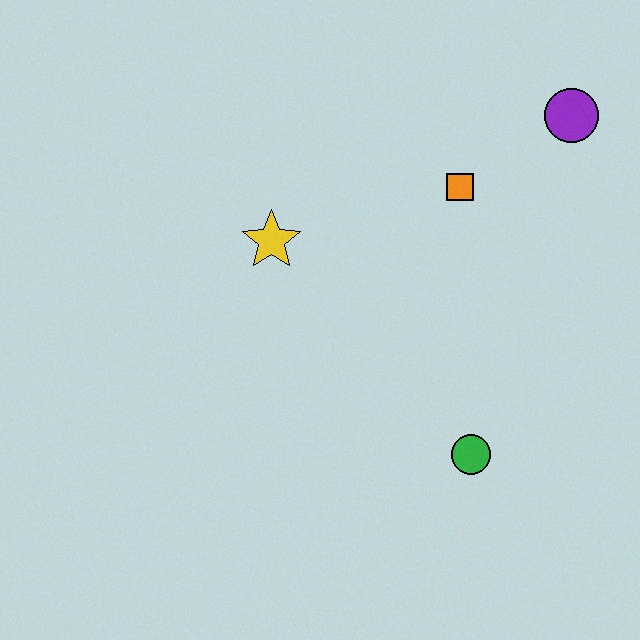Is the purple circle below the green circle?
No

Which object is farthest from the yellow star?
The purple circle is farthest from the yellow star.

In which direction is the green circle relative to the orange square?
The green circle is below the orange square.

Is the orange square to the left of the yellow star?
No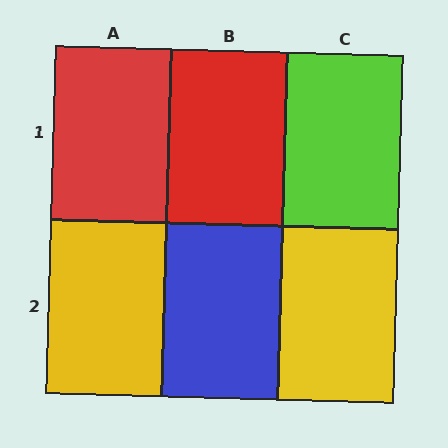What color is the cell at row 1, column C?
Lime.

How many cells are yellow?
2 cells are yellow.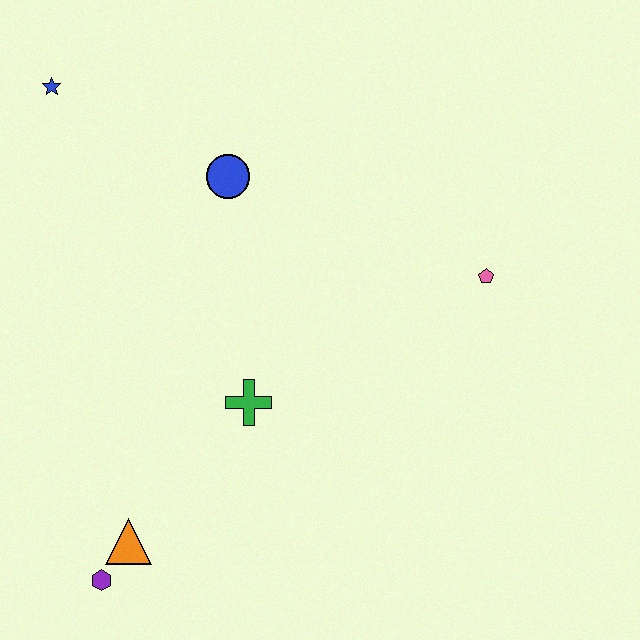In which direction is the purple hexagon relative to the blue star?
The purple hexagon is below the blue star.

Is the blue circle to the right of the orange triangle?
Yes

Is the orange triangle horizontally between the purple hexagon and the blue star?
No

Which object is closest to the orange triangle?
The purple hexagon is closest to the orange triangle.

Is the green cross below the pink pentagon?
Yes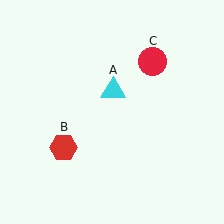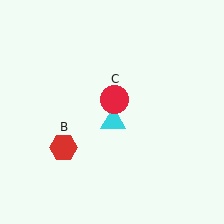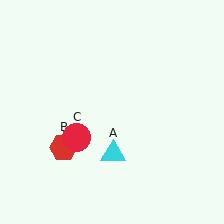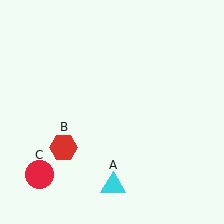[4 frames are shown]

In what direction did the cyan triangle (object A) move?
The cyan triangle (object A) moved down.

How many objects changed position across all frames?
2 objects changed position: cyan triangle (object A), red circle (object C).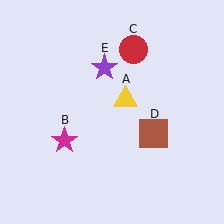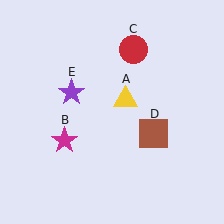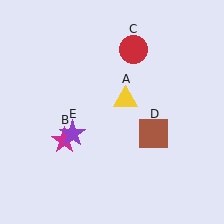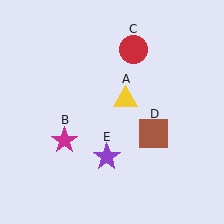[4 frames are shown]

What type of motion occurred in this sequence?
The purple star (object E) rotated counterclockwise around the center of the scene.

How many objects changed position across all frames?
1 object changed position: purple star (object E).